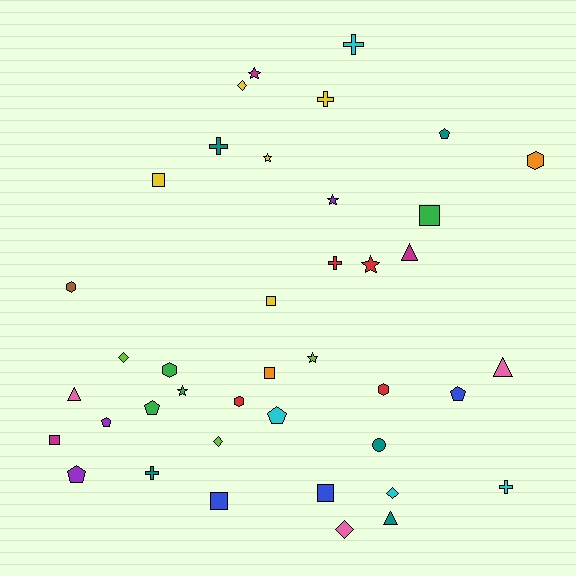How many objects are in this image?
There are 40 objects.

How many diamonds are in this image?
There are 5 diamonds.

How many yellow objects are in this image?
There are 5 yellow objects.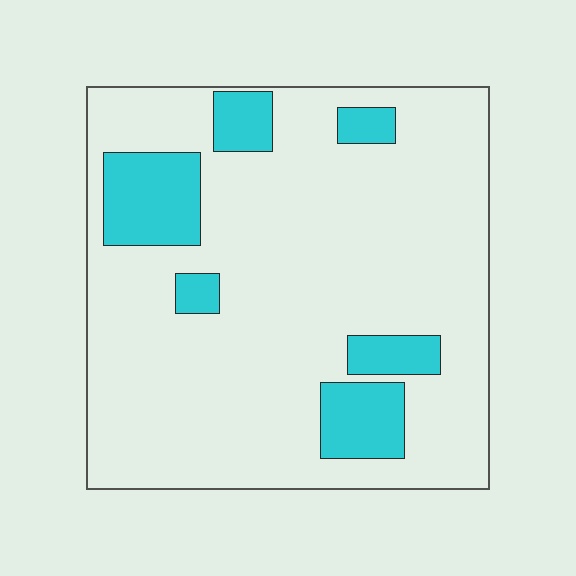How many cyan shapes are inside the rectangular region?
6.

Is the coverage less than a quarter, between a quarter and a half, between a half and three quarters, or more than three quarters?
Less than a quarter.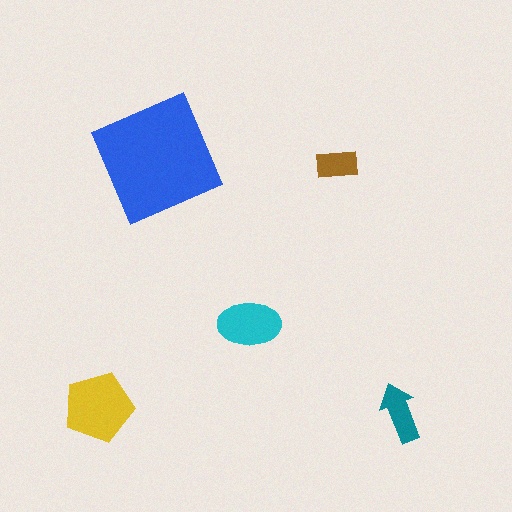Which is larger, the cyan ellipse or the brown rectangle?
The cyan ellipse.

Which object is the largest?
The blue square.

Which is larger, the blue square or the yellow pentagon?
The blue square.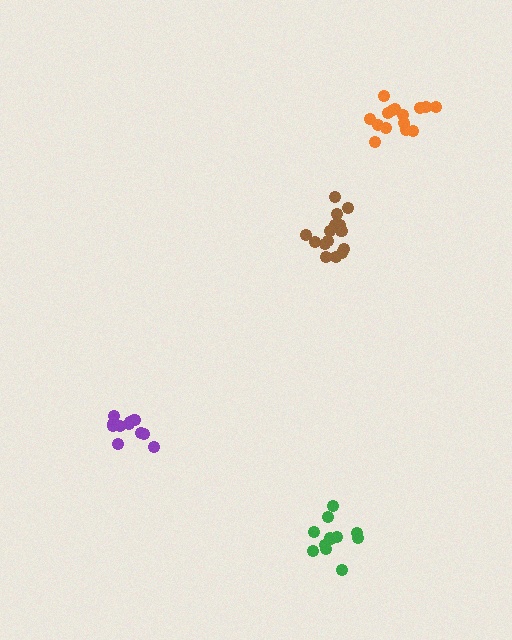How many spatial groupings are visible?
There are 4 spatial groupings.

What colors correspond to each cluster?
The clusters are colored: purple, brown, orange, green.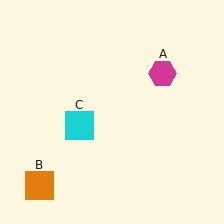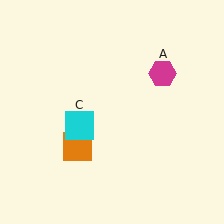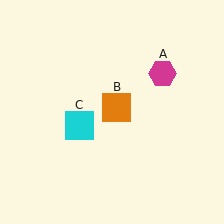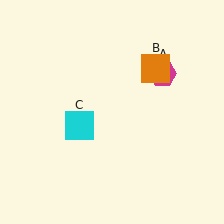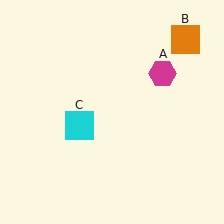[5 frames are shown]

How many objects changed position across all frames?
1 object changed position: orange square (object B).